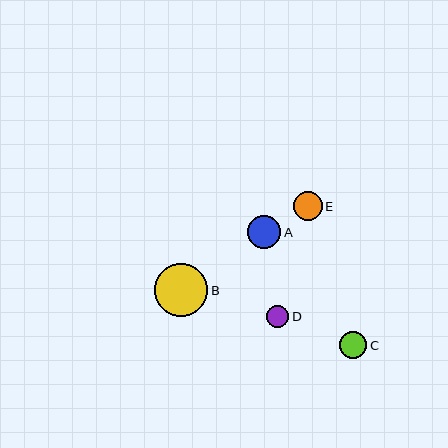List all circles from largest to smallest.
From largest to smallest: B, A, E, C, D.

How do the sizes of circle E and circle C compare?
Circle E and circle C are approximately the same size.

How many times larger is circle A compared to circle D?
Circle A is approximately 1.5 times the size of circle D.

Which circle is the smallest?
Circle D is the smallest with a size of approximately 22 pixels.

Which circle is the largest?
Circle B is the largest with a size of approximately 53 pixels.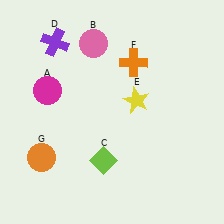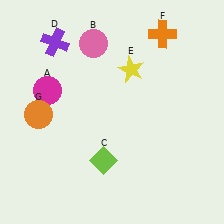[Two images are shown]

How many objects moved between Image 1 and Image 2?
3 objects moved between the two images.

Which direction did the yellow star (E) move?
The yellow star (E) moved up.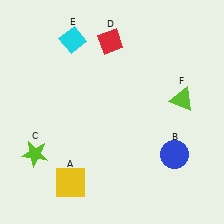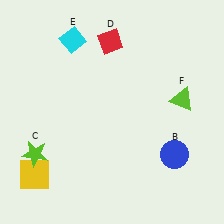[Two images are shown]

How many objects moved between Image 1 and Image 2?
1 object moved between the two images.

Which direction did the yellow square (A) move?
The yellow square (A) moved left.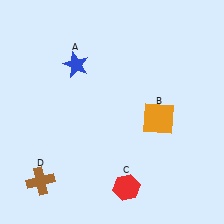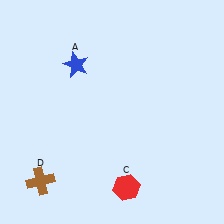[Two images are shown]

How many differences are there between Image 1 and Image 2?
There is 1 difference between the two images.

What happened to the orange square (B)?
The orange square (B) was removed in Image 2. It was in the bottom-right area of Image 1.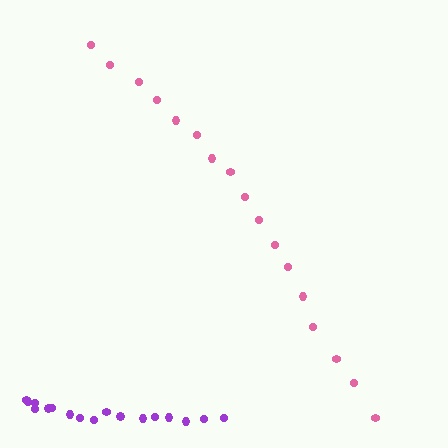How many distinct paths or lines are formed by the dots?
There are 2 distinct paths.